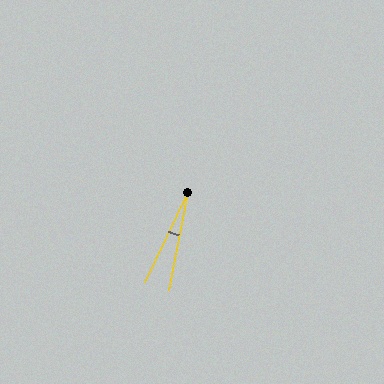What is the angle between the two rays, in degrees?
Approximately 15 degrees.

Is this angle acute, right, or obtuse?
It is acute.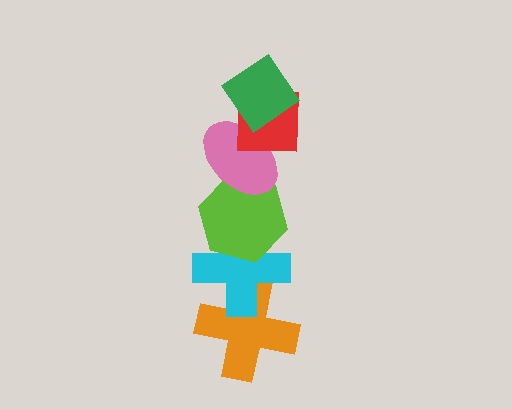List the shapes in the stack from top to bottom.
From top to bottom: the green diamond, the red square, the pink ellipse, the lime hexagon, the cyan cross, the orange cross.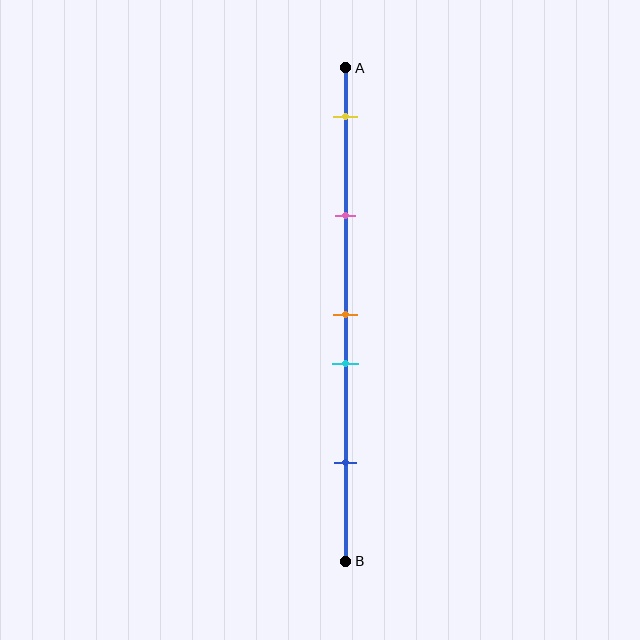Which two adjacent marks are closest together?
The orange and cyan marks are the closest adjacent pair.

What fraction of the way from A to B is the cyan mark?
The cyan mark is approximately 60% (0.6) of the way from A to B.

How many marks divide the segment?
There are 5 marks dividing the segment.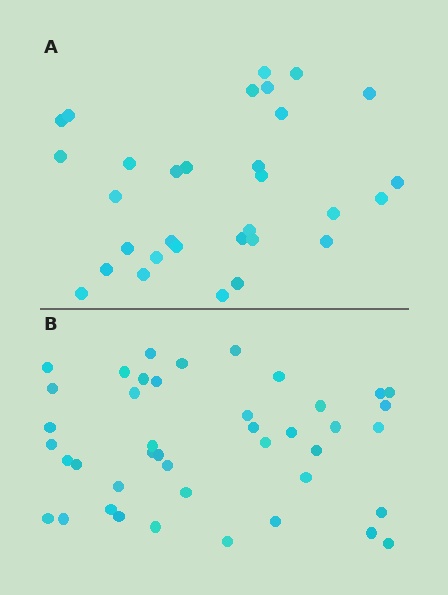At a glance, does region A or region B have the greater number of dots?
Region B (the bottom region) has more dots.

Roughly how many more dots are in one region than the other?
Region B has roughly 12 or so more dots than region A.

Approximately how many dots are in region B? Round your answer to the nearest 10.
About 40 dots. (The exact count is 42, which rounds to 40.)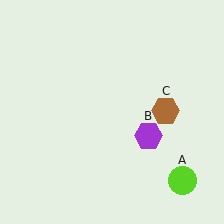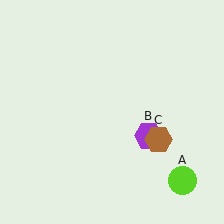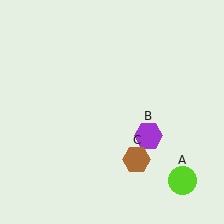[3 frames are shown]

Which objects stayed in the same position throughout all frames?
Lime circle (object A) and purple hexagon (object B) remained stationary.